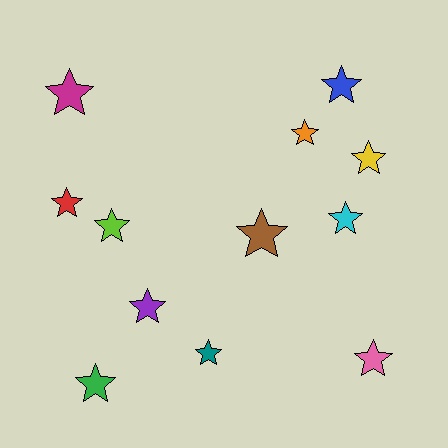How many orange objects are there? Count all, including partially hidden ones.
There is 1 orange object.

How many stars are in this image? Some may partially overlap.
There are 12 stars.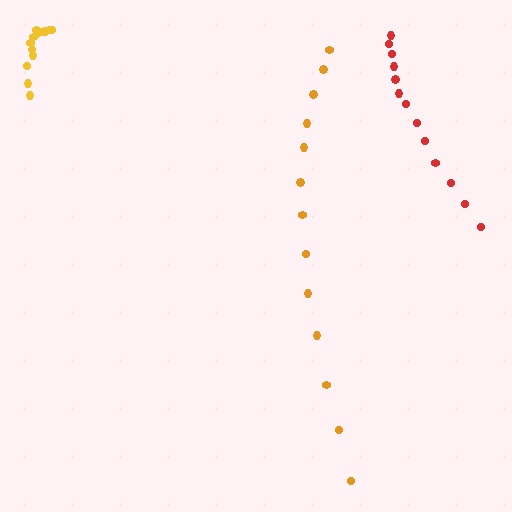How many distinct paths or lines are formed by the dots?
There are 3 distinct paths.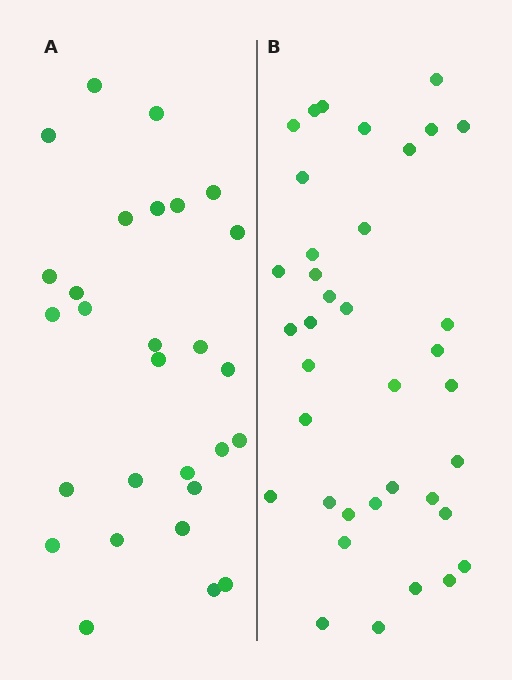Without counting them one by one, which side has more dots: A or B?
Region B (the right region) has more dots.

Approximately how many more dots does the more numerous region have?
Region B has roughly 8 or so more dots than region A.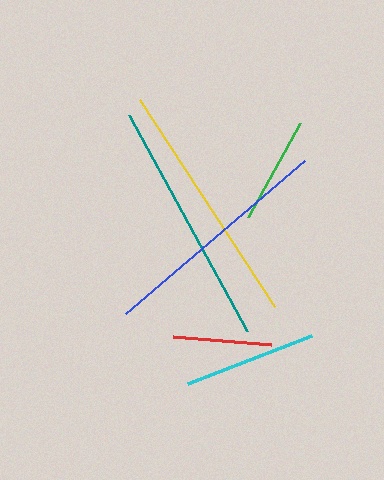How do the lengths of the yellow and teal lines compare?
The yellow and teal lines are approximately the same length.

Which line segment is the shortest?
The red line is the shortest at approximately 98 pixels.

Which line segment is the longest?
The yellow line is the longest at approximately 247 pixels.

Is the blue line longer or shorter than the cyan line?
The blue line is longer than the cyan line.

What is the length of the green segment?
The green segment is approximately 108 pixels long.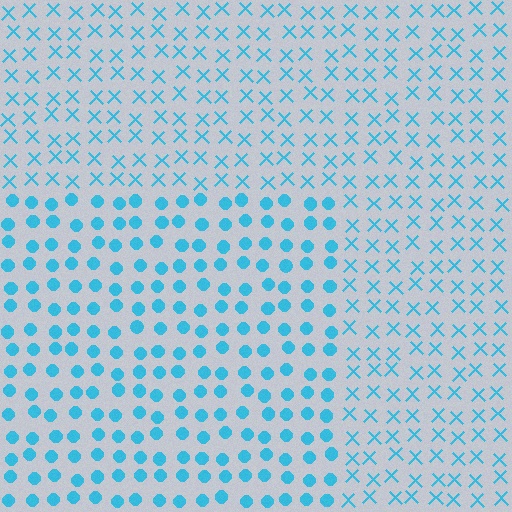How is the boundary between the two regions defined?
The boundary is defined by a change in element shape: circles inside vs. X marks outside. All elements share the same color and spacing.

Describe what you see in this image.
The image is filled with small cyan elements arranged in a uniform grid. A rectangle-shaped region contains circles, while the surrounding area contains X marks. The boundary is defined purely by the change in element shape.